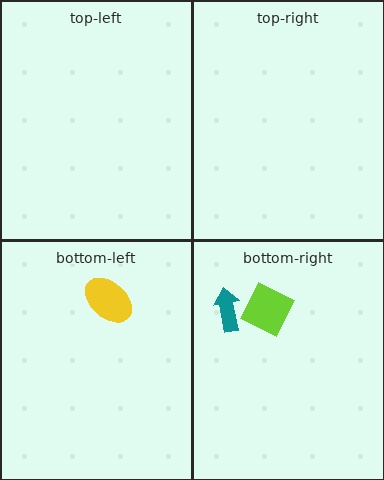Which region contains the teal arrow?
The bottom-right region.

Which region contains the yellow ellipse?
The bottom-left region.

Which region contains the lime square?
The bottom-right region.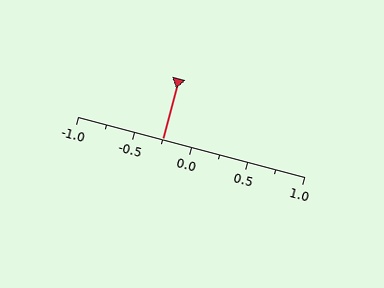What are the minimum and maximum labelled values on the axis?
The axis runs from -1.0 to 1.0.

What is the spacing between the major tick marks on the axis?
The major ticks are spaced 0.5 apart.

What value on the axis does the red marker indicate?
The marker indicates approximately -0.25.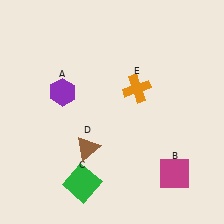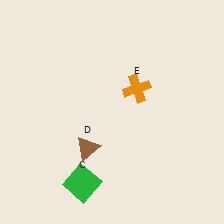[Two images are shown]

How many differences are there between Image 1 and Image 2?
There are 2 differences between the two images.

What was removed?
The magenta square (B), the purple hexagon (A) were removed in Image 2.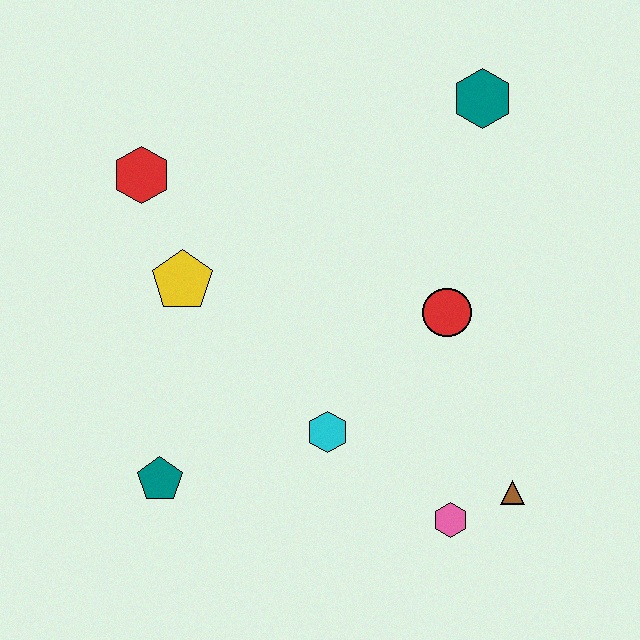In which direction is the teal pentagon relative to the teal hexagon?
The teal pentagon is below the teal hexagon.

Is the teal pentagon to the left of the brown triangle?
Yes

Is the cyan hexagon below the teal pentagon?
No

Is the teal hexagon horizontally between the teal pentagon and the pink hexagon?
No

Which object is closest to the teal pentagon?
The cyan hexagon is closest to the teal pentagon.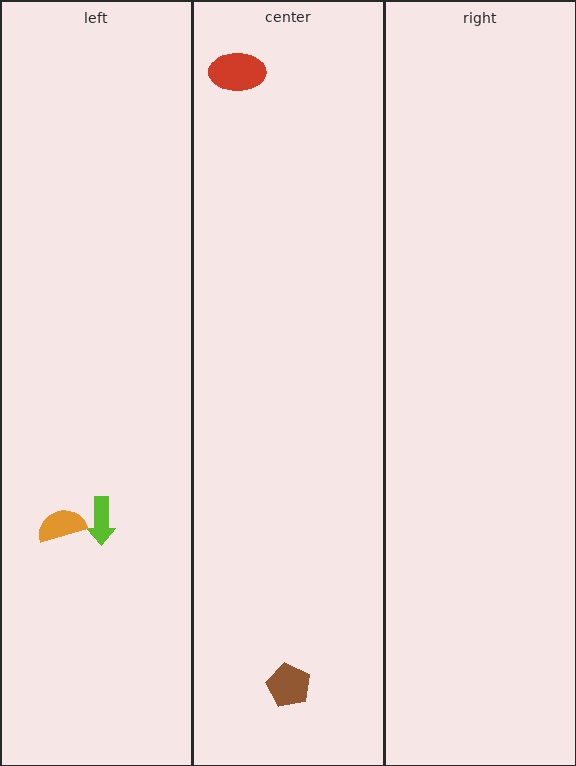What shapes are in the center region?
The red ellipse, the brown pentagon.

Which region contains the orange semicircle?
The left region.